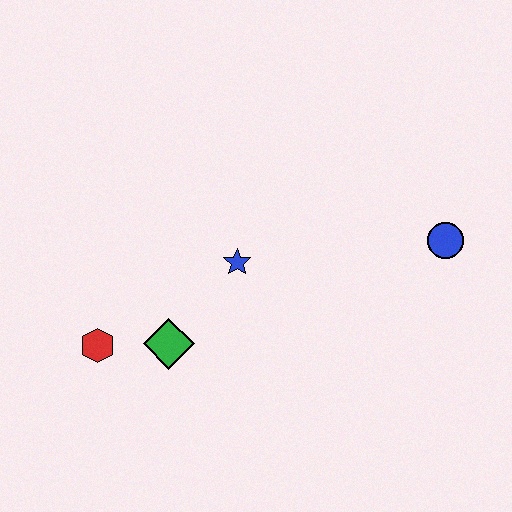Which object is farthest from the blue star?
The blue circle is farthest from the blue star.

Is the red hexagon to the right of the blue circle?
No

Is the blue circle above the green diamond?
Yes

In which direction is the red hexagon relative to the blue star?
The red hexagon is to the left of the blue star.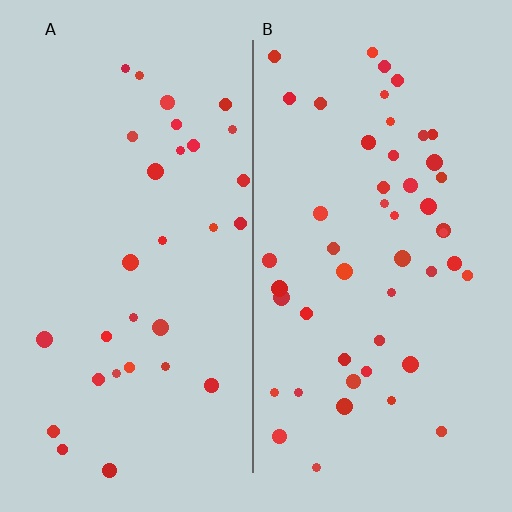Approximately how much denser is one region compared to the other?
Approximately 1.6× — region B over region A.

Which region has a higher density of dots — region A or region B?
B (the right).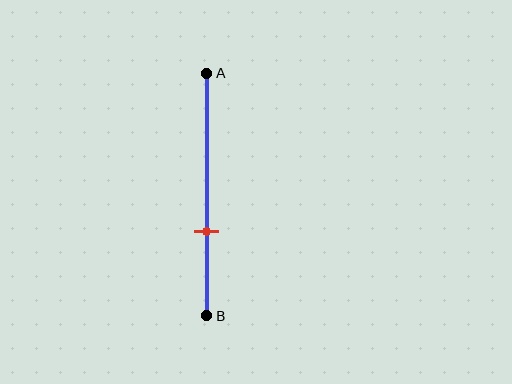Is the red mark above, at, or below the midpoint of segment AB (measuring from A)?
The red mark is below the midpoint of segment AB.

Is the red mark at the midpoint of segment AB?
No, the mark is at about 65% from A, not at the 50% midpoint.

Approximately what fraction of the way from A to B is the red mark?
The red mark is approximately 65% of the way from A to B.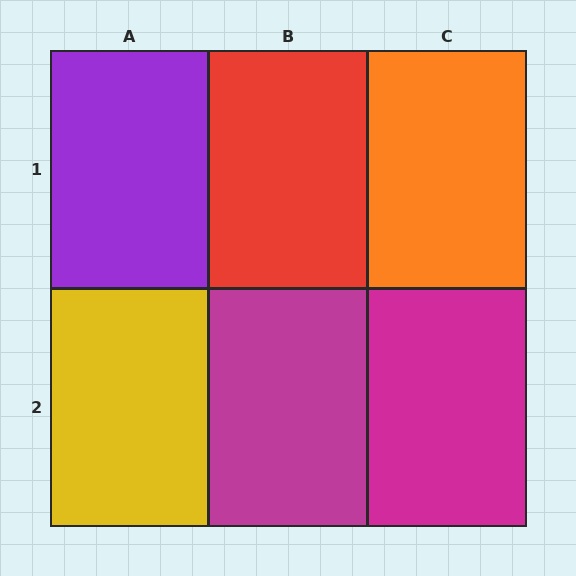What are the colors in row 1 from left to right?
Purple, red, orange.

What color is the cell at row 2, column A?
Yellow.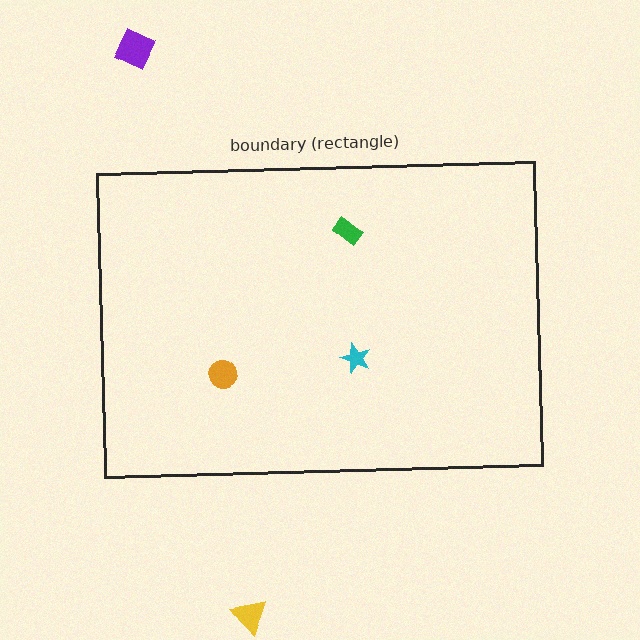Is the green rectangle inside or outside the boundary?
Inside.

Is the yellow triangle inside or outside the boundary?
Outside.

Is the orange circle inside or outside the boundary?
Inside.